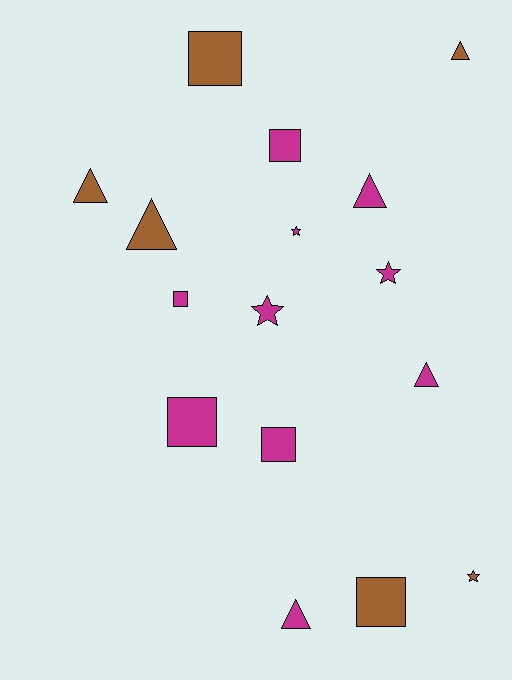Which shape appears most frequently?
Triangle, with 6 objects.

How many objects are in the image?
There are 16 objects.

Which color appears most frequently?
Magenta, with 10 objects.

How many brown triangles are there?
There are 3 brown triangles.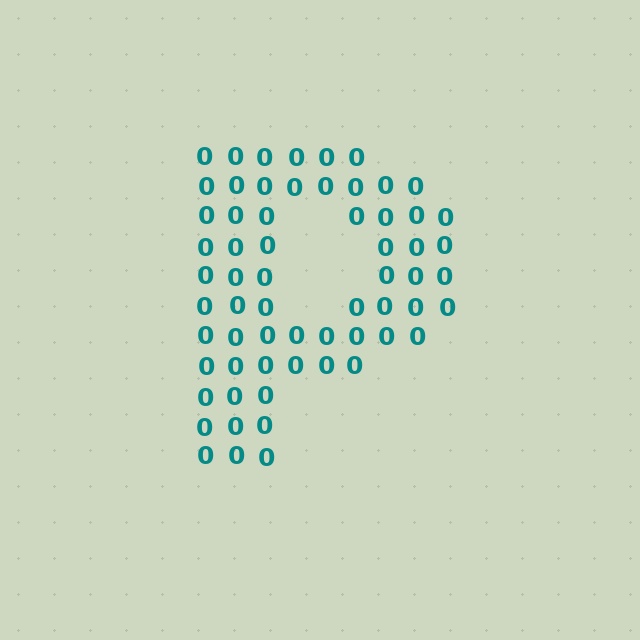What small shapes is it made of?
It is made of small digit 0's.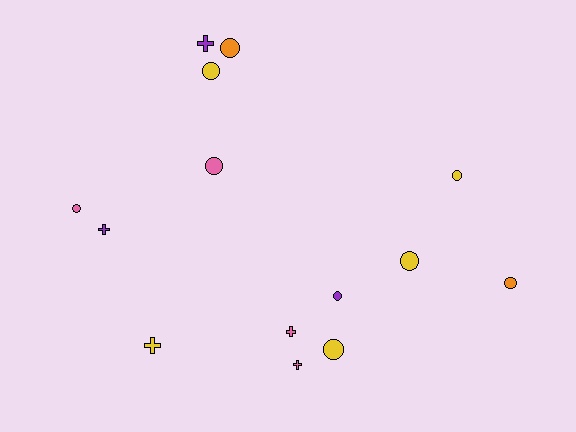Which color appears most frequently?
Yellow, with 5 objects.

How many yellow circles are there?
There are 4 yellow circles.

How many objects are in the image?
There are 14 objects.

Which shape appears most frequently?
Circle, with 9 objects.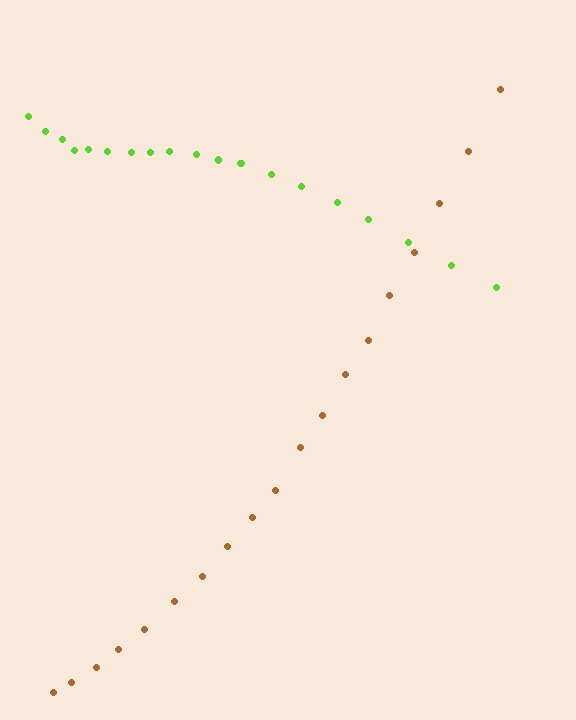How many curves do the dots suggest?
There are 2 distinct paths.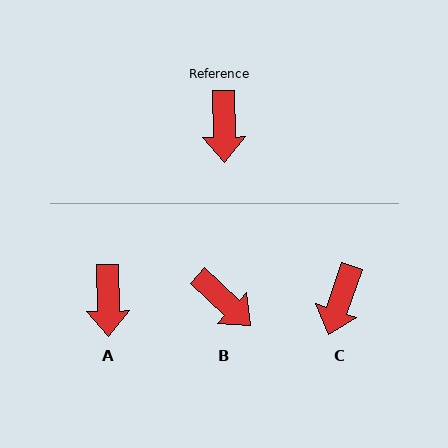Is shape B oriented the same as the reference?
No, it is off by about 46 degrees.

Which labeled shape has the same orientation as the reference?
A.